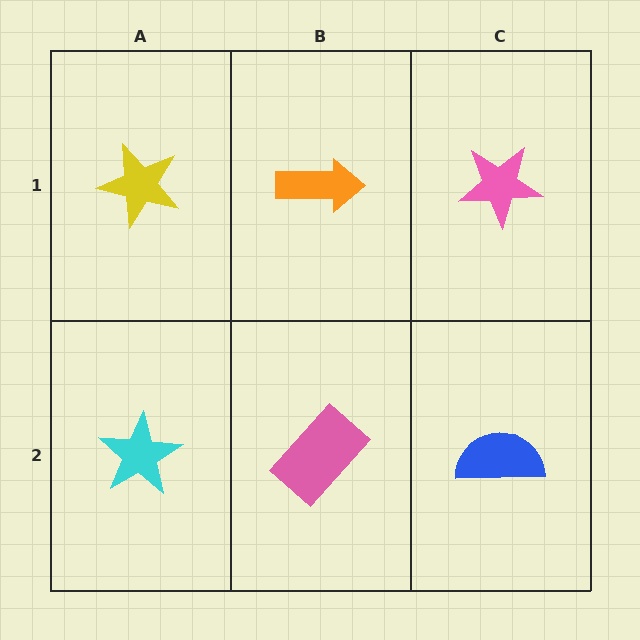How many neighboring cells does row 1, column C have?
2.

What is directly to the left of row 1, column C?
An orange arrow.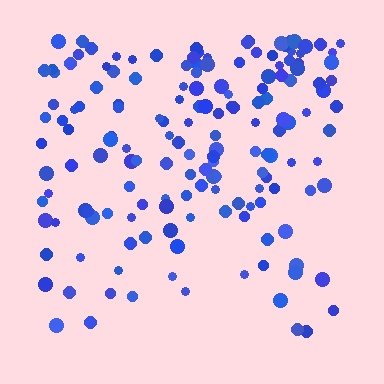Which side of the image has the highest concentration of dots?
The top.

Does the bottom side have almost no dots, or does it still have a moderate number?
Still a moderate number, just noticeably fewer than the top.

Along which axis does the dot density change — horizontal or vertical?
Vertical.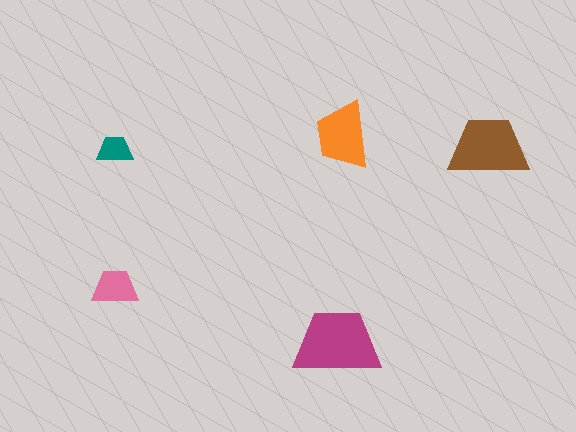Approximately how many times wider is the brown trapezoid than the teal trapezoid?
About 2 times wider.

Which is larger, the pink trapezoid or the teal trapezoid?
The pink one.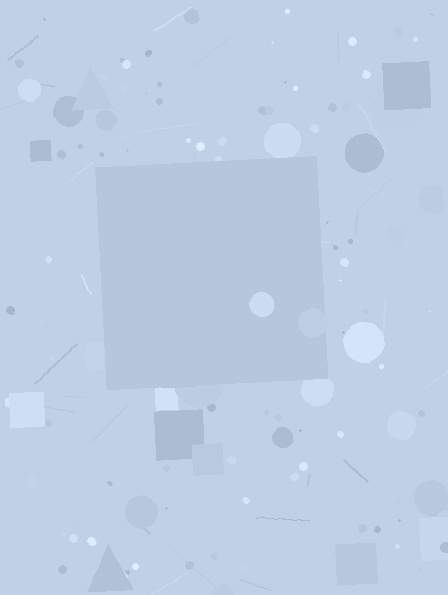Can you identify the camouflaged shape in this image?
The camouflaged shape is a square.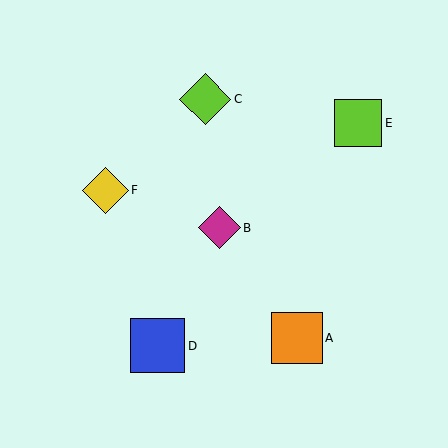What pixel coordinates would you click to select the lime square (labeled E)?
Click at (358, 123) to select the lime square E.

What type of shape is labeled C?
Shape C is a lime diamond.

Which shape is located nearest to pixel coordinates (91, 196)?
The yellow diamond (labeled F) at (105, 190) is nearest to that location.